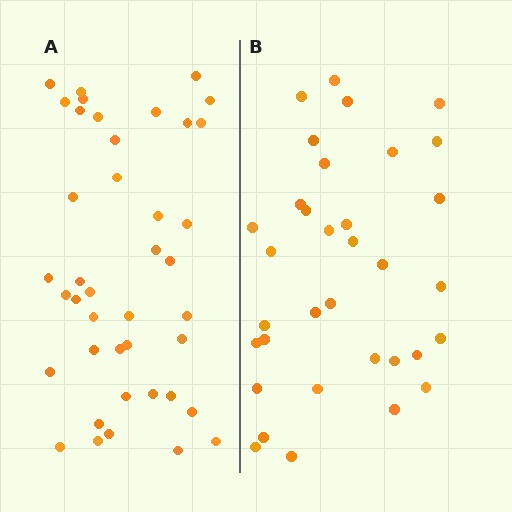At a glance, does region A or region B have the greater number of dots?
Region A (the left region) has more dots.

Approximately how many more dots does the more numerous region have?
Region A has roughly 8 or so more dots than region B.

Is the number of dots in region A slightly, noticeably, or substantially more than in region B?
Region A has only slightly more — the two regions are fairly close. The ratio is roughly 1.2 to 1.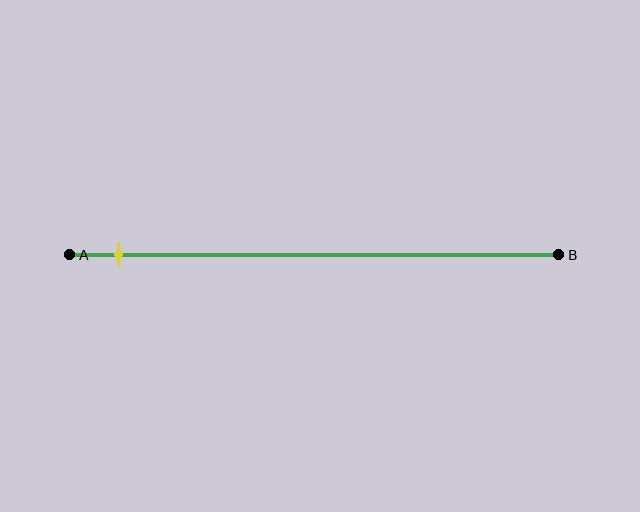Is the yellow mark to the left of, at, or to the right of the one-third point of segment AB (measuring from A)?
The yellow mark is to the left of the one-third point of segment AB.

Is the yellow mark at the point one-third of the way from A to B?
No, the mark is at about 10% from A, not at the 33% one-third point.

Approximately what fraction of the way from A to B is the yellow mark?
The yellow mark is approximately 10% of the way from A to B.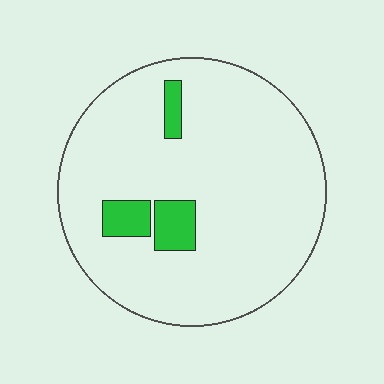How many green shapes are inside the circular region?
3.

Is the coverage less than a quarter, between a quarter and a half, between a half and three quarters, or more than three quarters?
Less than a quarter.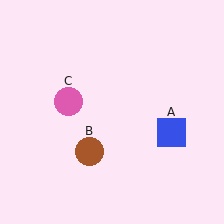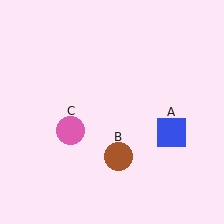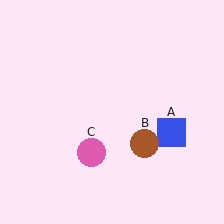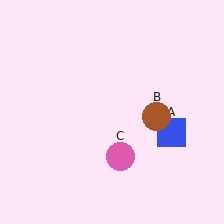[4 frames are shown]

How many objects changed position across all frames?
2 objects changed position: brown circle (object B), pink circle (object C).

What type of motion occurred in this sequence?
The brown circle (object B), pink circle (object C) rotated counterclockwise around the center of the scene.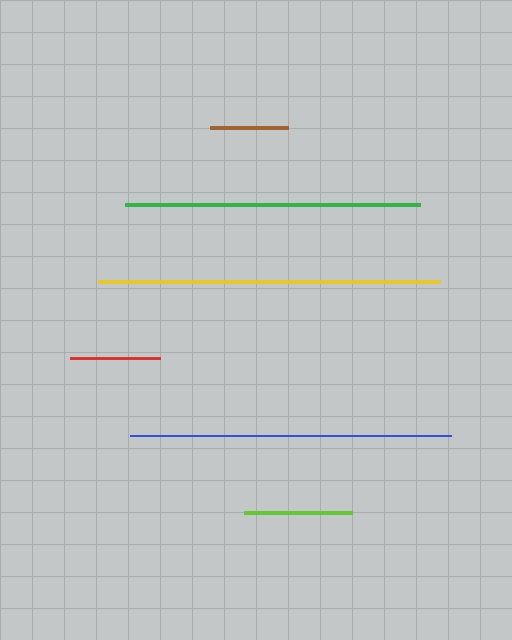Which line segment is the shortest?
The brown line is the shortest at approximately 78 pixels.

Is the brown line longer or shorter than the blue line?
The blue line is longer than the brown line.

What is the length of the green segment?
The green segment is approximately 295 pixels long.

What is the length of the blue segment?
The blue segment is approximately 320 pixels long.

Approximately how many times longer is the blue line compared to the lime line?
The blue line is approximately 3.0 times the length of the lime line.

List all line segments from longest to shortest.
From longest to shortest: yellow, blue, green, lime, red, brown.